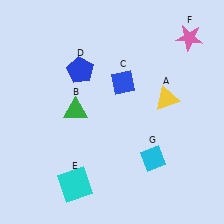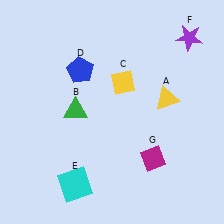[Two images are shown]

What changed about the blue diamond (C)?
In Image 1, C is blue. In Image 2, it changed to yellow.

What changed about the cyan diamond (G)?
In Image 1, G is cyan. In Image 2, it changed to magenta.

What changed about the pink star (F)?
In Image 1, F is pink. In Image 2, it changed to purple.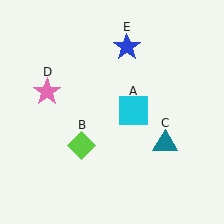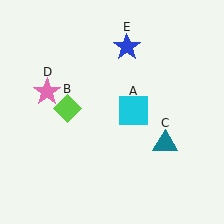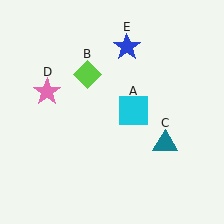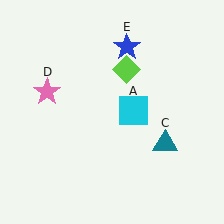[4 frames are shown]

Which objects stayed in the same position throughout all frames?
Cyan square (object A) and teal triangle (object C) and pink star (object D) and blue star (object E) remained stationary.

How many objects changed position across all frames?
1 object changed position: lime diamond (object B).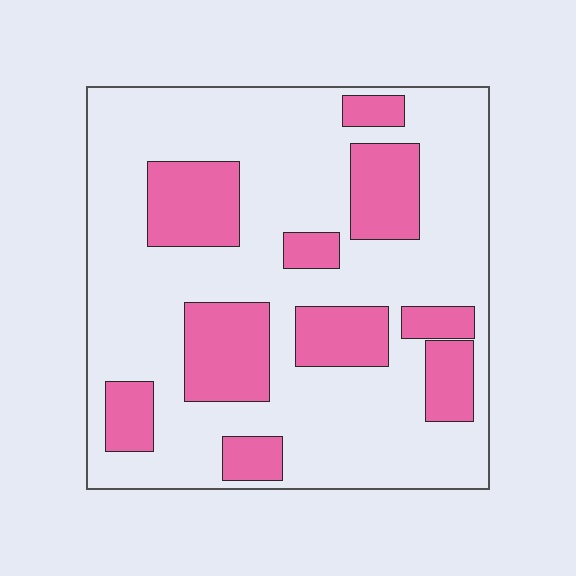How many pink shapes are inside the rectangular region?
10.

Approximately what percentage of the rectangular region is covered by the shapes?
Approximately 30%.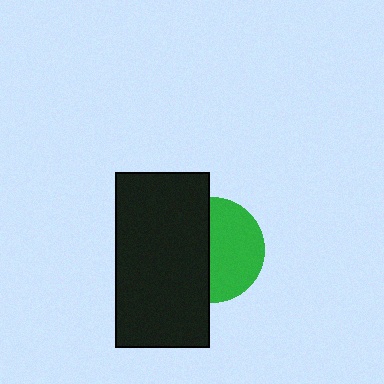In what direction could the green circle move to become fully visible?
The green circle could move right. That would shift it out from behind the black rectangle entirely.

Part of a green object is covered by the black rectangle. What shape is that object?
It is a circle.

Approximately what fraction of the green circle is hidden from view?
Roughly 47% of the green circle is hidden behind the black rectangle.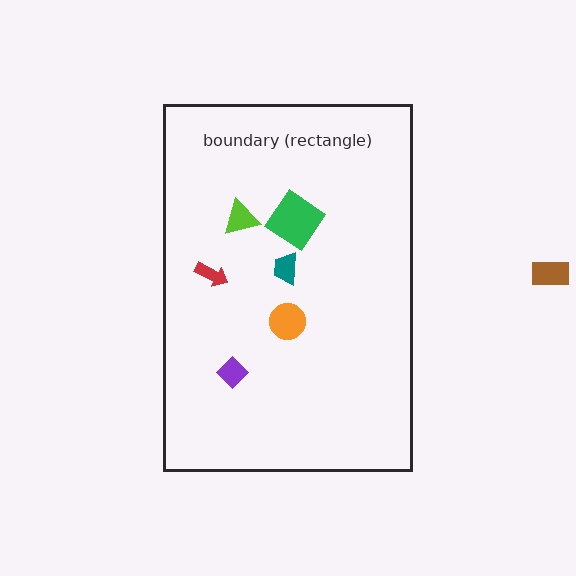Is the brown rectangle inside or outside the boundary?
Outside.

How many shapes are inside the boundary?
6 inside, 1 outside.